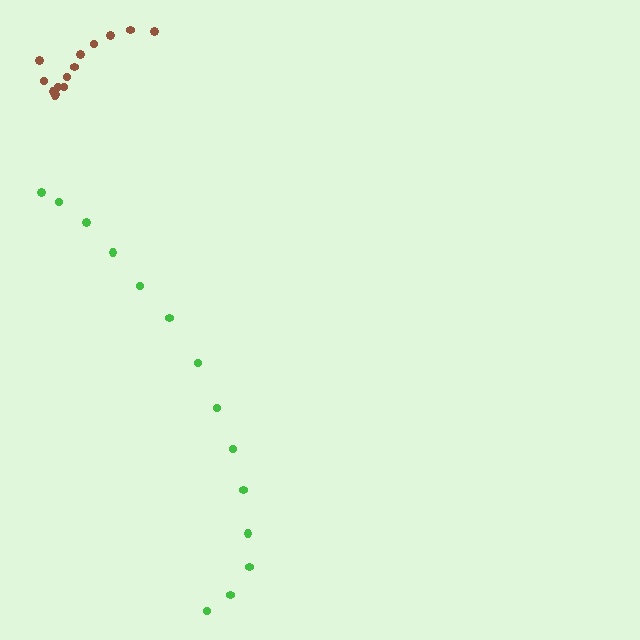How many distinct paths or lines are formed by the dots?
There are 2 distinct paths.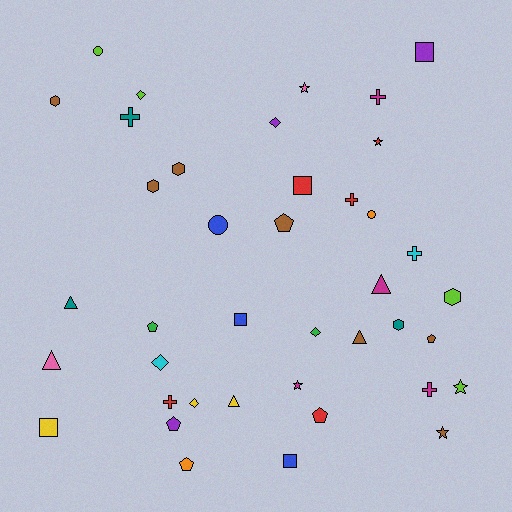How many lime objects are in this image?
There are 4 lime objects.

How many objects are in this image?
There are 40 objects.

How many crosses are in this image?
There are 6 crosses.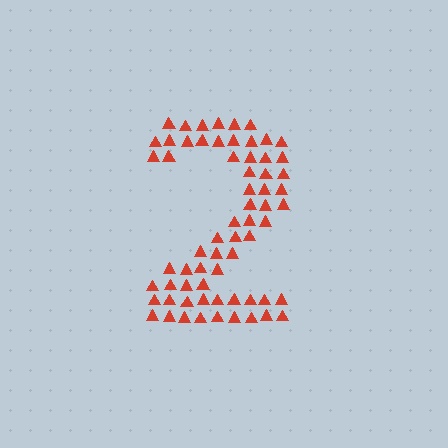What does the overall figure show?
The overall figure shows the digit 2.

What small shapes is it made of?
It is made of small triangles.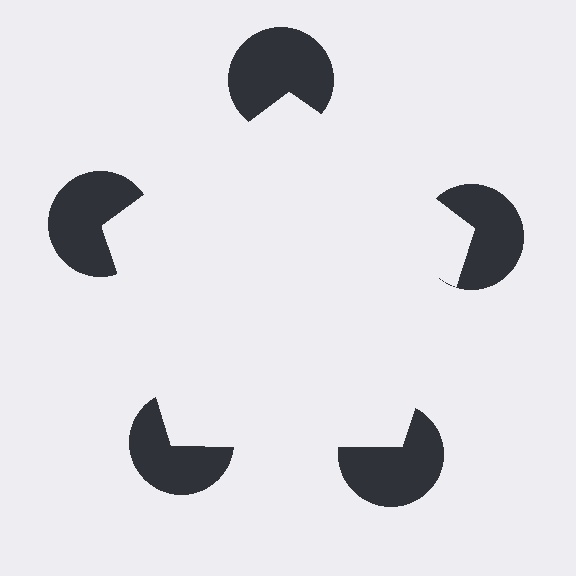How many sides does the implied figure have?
5 sides.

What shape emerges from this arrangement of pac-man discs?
An illusory pentagon — its edges are inferred from the aligned wedge cuts in the pac-man discs, not physically drawn.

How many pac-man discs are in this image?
There are 5 — one at each vertex of the illusory pentagon.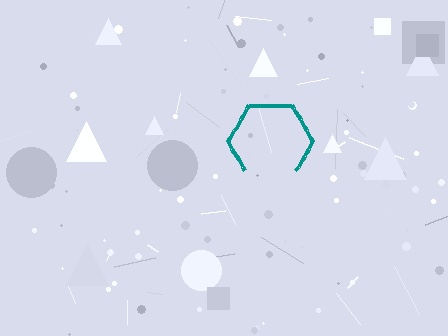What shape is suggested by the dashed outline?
The dashed outline suggests a hexagon.